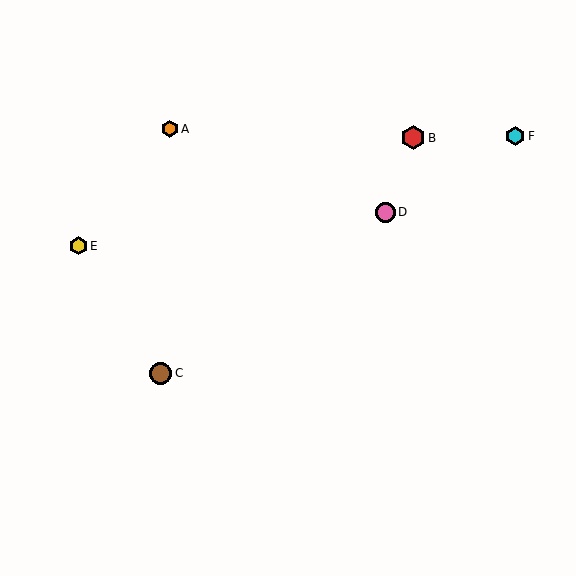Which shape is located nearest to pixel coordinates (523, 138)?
The cyan hexagon (labeled F) at (515, 136) is nearest to that location.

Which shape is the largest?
The red hexagon (labeled B) is the largest.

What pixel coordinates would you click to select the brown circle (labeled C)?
Click at (160, 373) to select the brown circle C.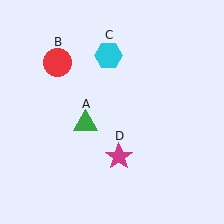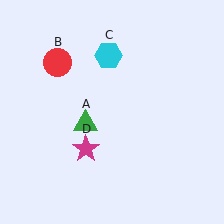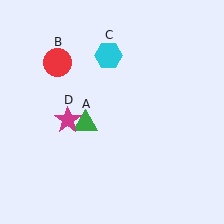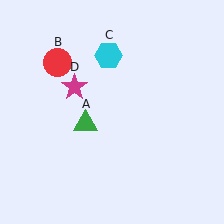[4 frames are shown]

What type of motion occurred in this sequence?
The magenta star (object D) rotated clockwise around the center of the scene.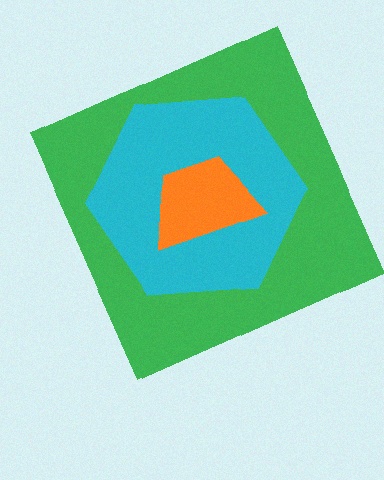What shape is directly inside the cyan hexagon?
The orange trapezoid.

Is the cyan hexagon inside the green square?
Yes.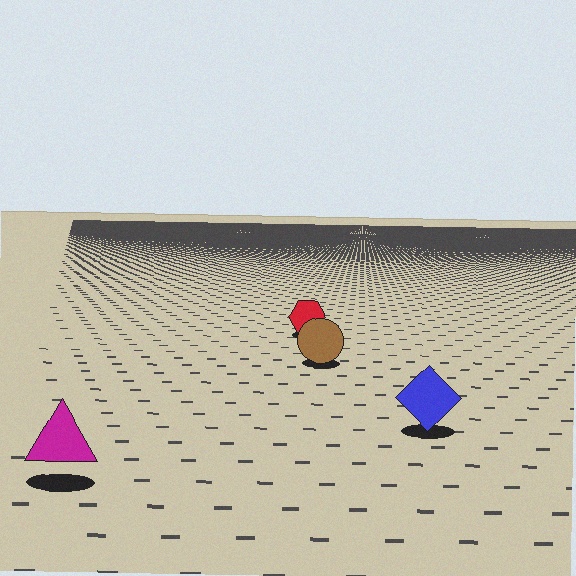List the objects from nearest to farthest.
From nearest to farthest: the magenta triangle, the blue diamond, the brown circle, the red hexagon.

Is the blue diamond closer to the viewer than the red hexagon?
Yes. The blue diamond is closer — you can tell from the texture gradient: the ground texture is coarser near it.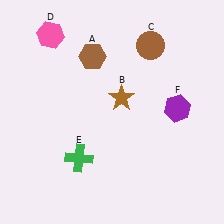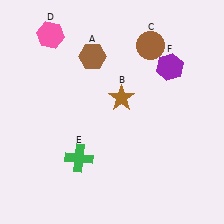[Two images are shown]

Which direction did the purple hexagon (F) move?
The purple hexagon (F) moved up.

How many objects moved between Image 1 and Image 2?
1 object moved between the two images.